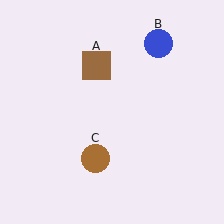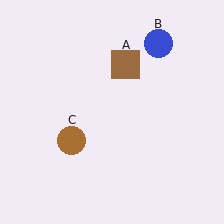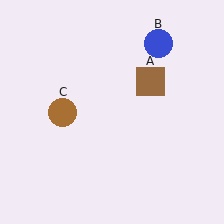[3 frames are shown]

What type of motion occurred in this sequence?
The brown square (object A), brown circle (object C) rotated clockwise around the center of the scene.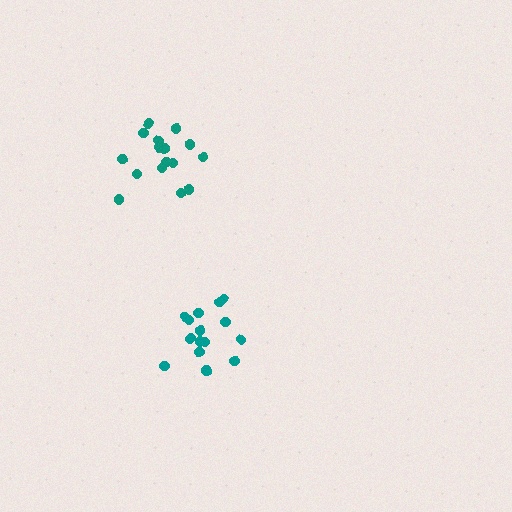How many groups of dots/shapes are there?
There are 2 groups.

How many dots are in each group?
Group 1: 16 dots, Group 2: 16 dots (32 total).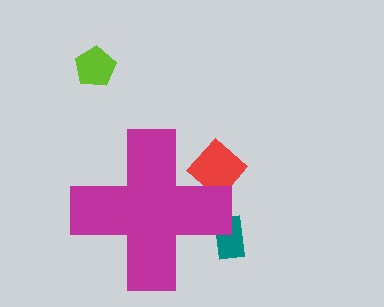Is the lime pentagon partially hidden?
No, the lime pentagon is fully visible.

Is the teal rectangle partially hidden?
Yes, the teal rectangle is partially hidden behind the magenta cross.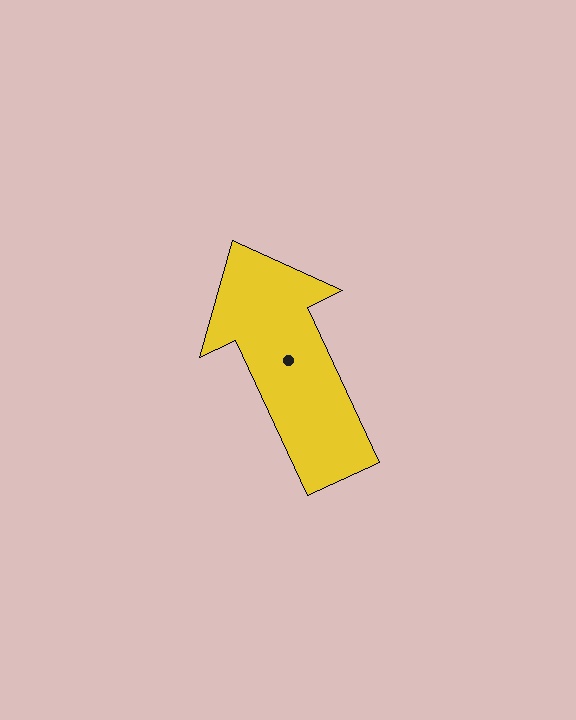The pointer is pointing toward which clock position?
Roughly 11 o'clock.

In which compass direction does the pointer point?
Northwest.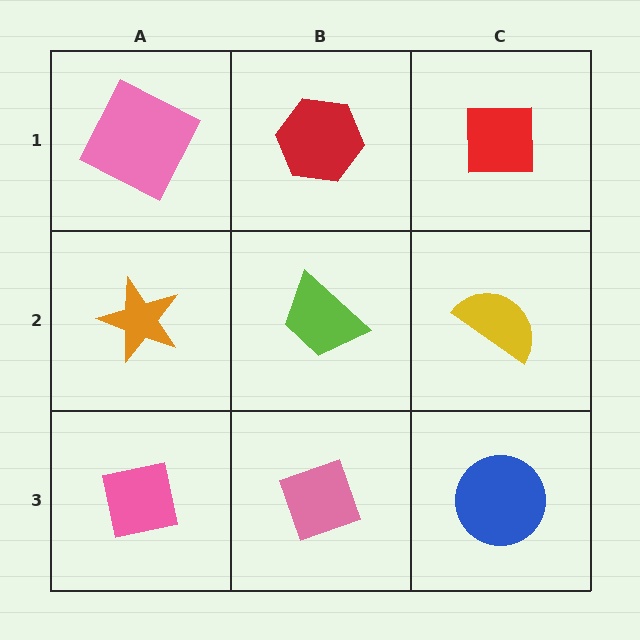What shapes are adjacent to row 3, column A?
An orange star (row 2, column A), a pink diamond (row 3, column B).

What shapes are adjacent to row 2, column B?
A red hexagon (row 1, column B), a pink diamond (row 3, column B), an orange star (row 2, column A), a yellow semicircle (row 2, column C).